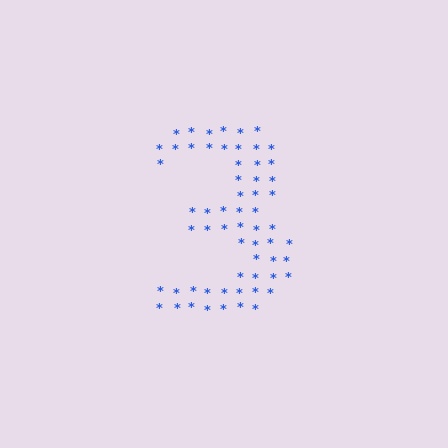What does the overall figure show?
The overall figure shows the digit 3.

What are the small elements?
The small elements are asterisks.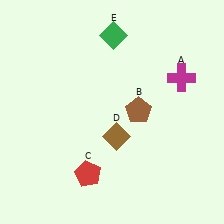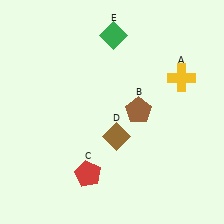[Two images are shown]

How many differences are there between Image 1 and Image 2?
There is 1 difference between the two images.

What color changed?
The cross (A) changed from magenta in Image 1 to yellow in Image 2.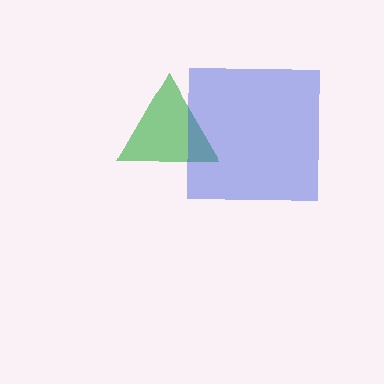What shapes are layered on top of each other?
The layered shapes are: a green triangle, a blue square.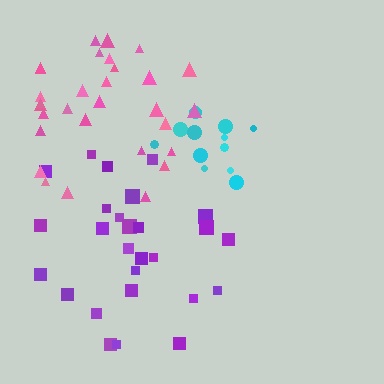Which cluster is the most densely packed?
Cyan.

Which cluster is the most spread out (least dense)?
Purple.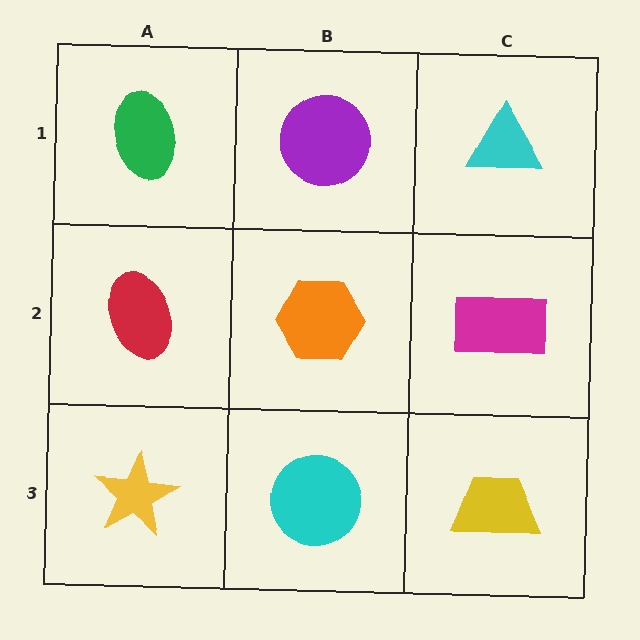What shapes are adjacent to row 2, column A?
A green ellipse (row 1, column A), a yellow star (row 3, column A), an orange hexagon (row 2, column B).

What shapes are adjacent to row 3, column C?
A magenta rectangle (row 2, column C), a cyan circle (row 3, column B).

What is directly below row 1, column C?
A magenta rectangle.